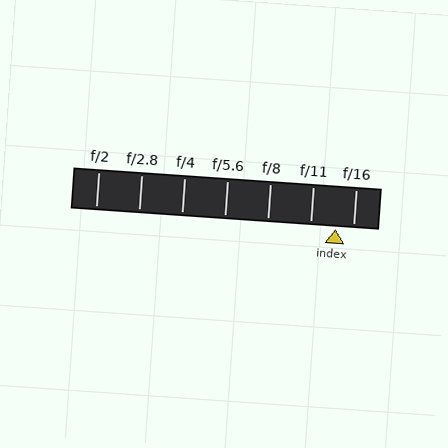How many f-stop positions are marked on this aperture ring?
There are 7 f-stop positions marked.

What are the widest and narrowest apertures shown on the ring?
The widest aperture shown is f/2 and the narrowest is f/16.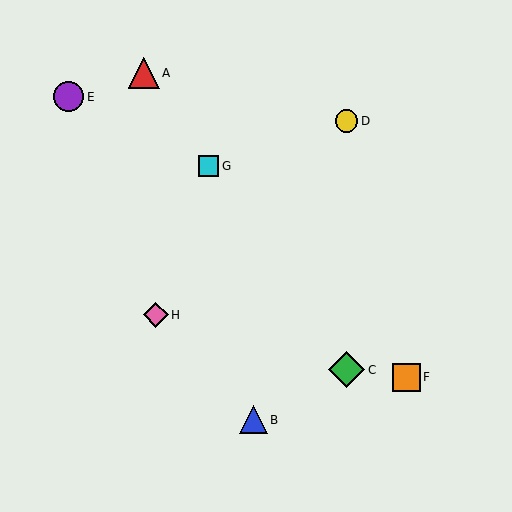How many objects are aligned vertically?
2 objects (C, D) are aligned vertically.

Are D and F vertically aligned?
No, D is at x≈347 and F is at x≈406.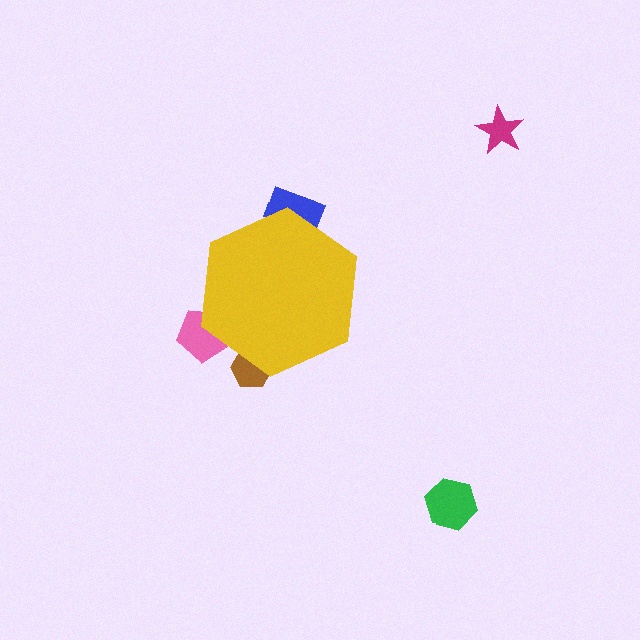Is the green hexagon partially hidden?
No, the green hexagon is fully visible.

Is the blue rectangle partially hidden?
Yes, the blue rectangle is partially hidden behind the yellow hexagon.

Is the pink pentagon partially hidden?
Yes, the pink pentagon is partially hidden behind the yellow hexagon.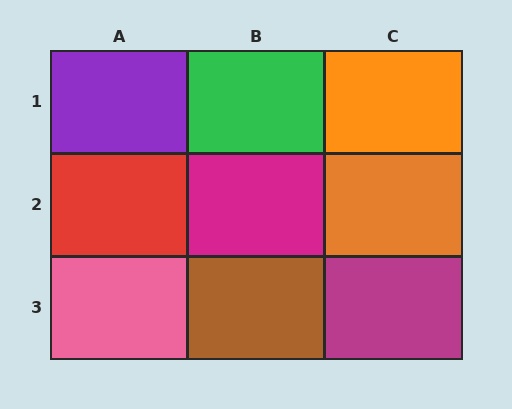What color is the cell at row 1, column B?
Green.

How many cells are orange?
2 cells are orange.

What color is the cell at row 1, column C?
Orange.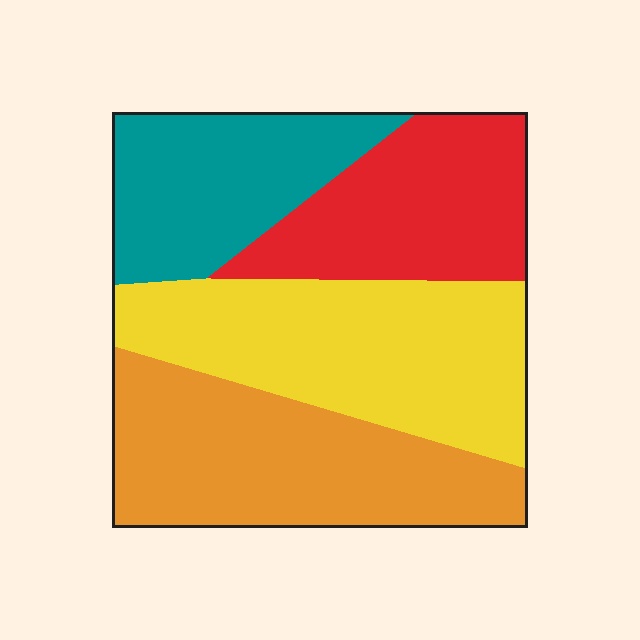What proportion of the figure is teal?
Teal covers about 20% of the figure.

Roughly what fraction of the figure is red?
Red takes up between a sixth and a third of the figure.